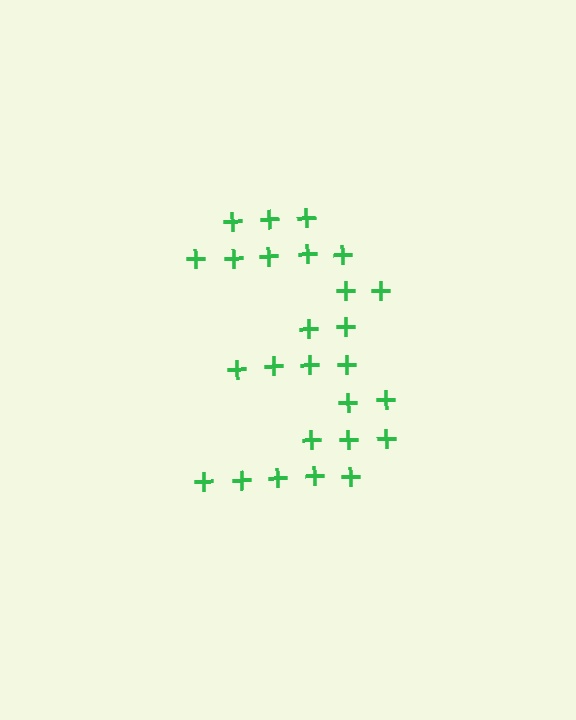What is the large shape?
The large shape is the digit 3.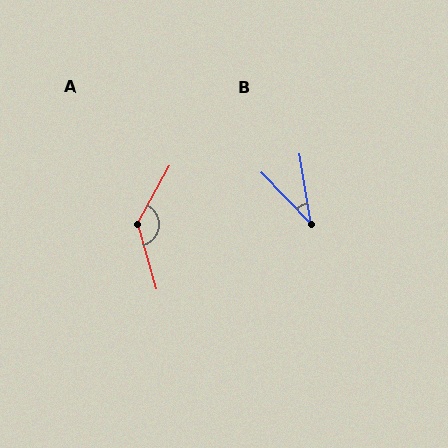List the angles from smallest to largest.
B (34°), A (135°).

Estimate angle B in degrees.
Approximately 34 degrees.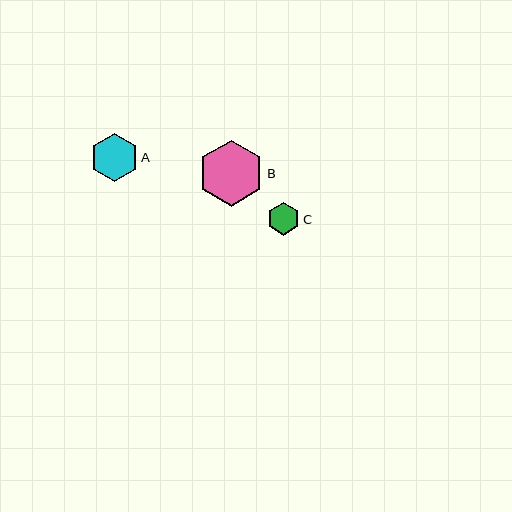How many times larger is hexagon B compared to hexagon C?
Hexagon B is approximately 2.0 times the size of hexagon C.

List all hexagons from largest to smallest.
From largest to smallest: B, A, C.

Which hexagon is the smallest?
Hexagon C is the smallest with a size of approximately 33 pixels.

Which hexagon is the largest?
Hexagon B is the largest with a size of approximately 65 pixels.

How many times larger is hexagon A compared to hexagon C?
Hexagon A is approximately 1.5 times the size of hexagon C.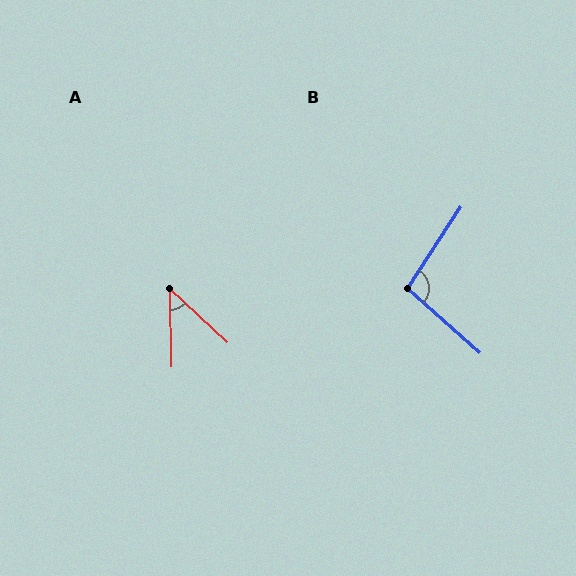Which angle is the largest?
B, at approximately 98 degrees.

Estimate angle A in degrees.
Approximately 46 degrees.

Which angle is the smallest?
A, at approximately 46 degrees.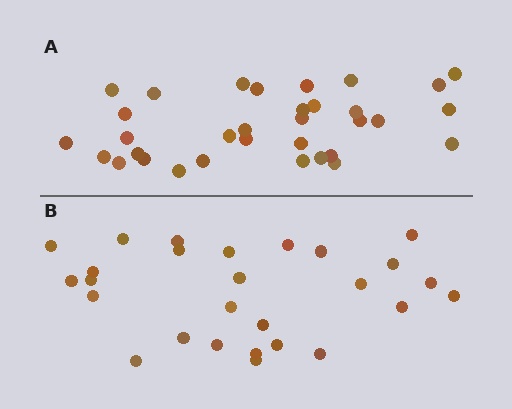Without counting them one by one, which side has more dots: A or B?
Region A (the top region) has more dots.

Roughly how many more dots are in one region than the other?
Region A has about 6 more dots than region B.